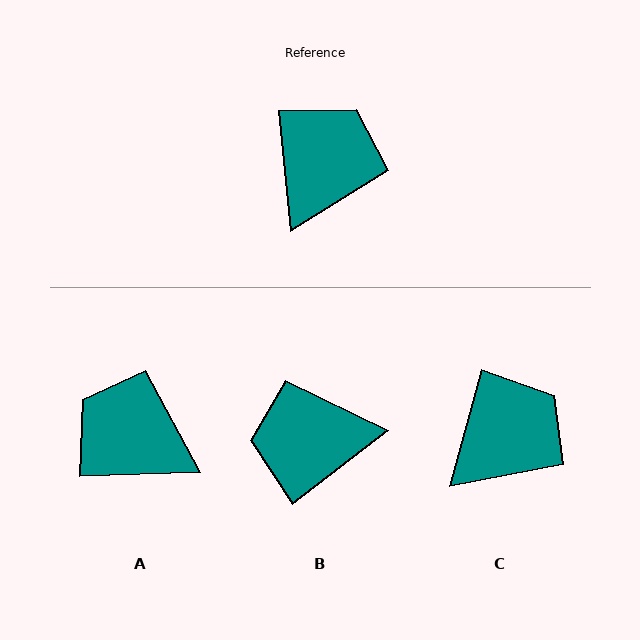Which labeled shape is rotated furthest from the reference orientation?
B, about 122 degrees away.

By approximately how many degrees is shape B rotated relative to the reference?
Approximately 122 degrees counter-clockwise.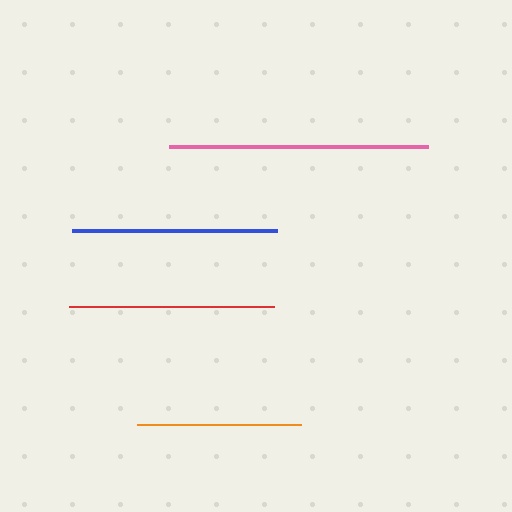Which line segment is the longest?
The pink line is the longest at approximately 259 pixels.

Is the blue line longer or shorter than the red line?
The red line is longer than the blue line.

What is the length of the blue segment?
The blue segment is approximately 204 pixels long.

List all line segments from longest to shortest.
From longest to shortest: pink, red, blue, orange.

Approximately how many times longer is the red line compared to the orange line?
The red line is approximately 1.3 times the length of the orange line.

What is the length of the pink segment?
The pink segment is approximately 259 pixels long.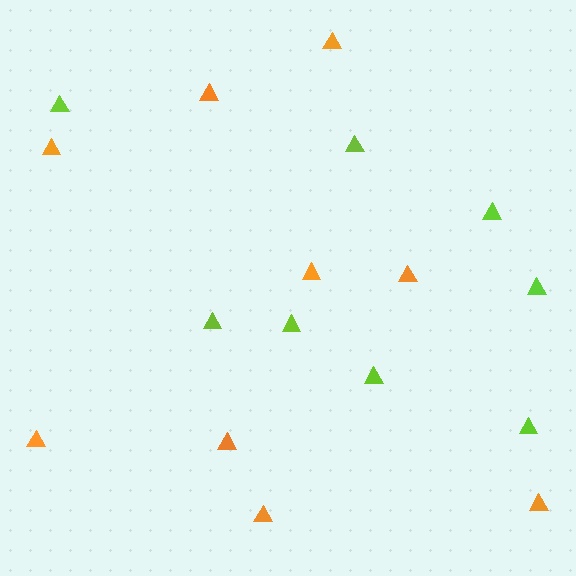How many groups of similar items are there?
There are 2 groups: one group of lime triangles (8) and one group of orange triangles (9).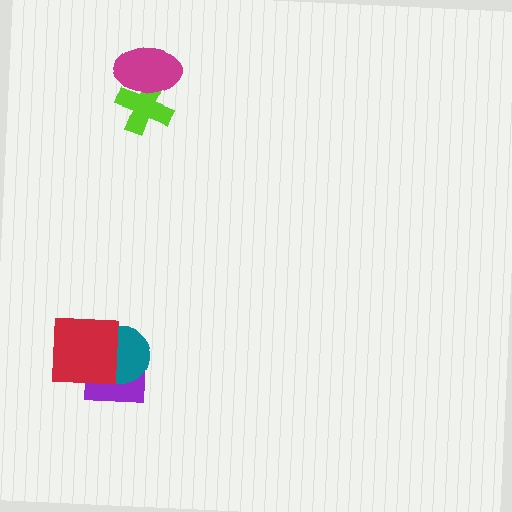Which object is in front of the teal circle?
The red square is in front of the teal circle.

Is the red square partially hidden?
No, no other shape covers it.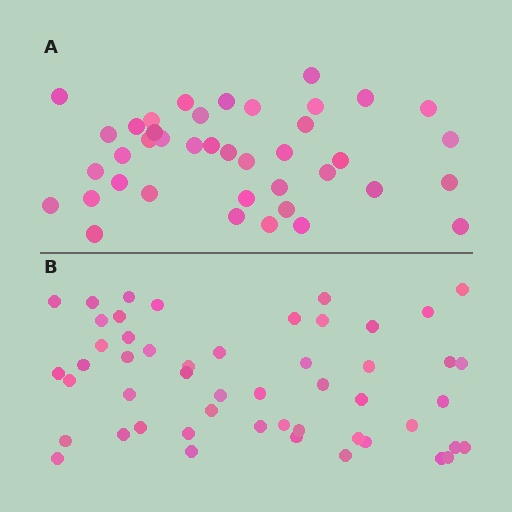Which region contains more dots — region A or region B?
Region B (the bottom region) has more dots.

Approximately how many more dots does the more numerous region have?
Region B has roughly 12 or so more dots than region A.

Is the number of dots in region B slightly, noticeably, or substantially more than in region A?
Region B has noticeably more, but not dramatically so. The ratio is roughly 1.3 to 1.